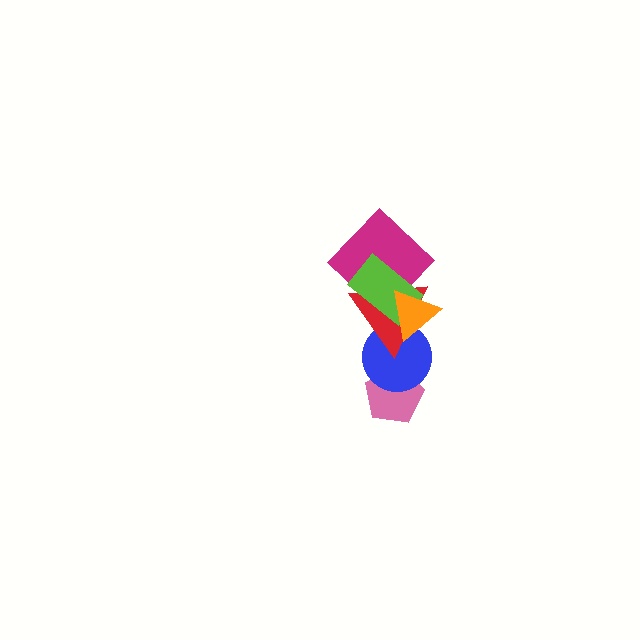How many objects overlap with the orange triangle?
3 objects overlap with the orange triangle.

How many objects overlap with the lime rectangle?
3 objects overlap with the lime rectangle.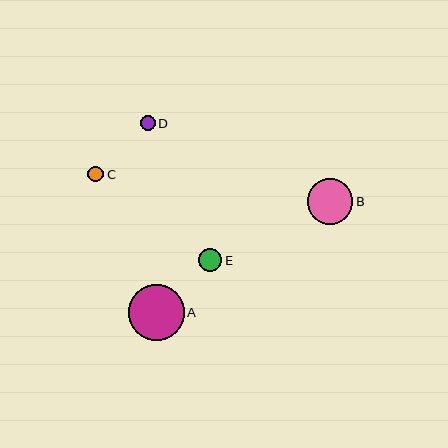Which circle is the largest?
Circle A is the largest with a size of approximately 56 pixels.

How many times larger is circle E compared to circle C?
Circle E is approximately 1.4 times the size of circle C.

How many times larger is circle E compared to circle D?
Circle E is approximately 1.5 times the size of circle D.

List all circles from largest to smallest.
From largest to smallest: A, B, E, C, D.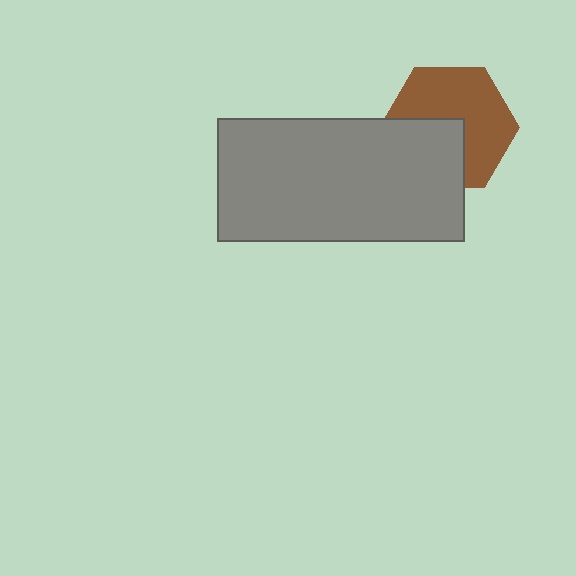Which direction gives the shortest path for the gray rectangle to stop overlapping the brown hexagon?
Moving down gives the shortest separation.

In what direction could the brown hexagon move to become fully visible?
The brown hexagon could move up. That would shift it out from behind the gray rectangle entirely.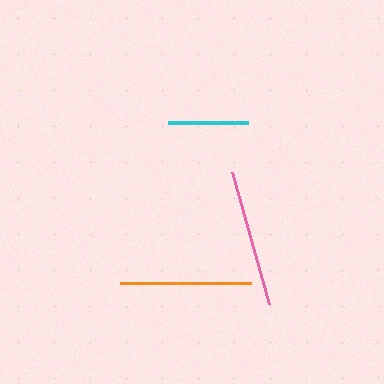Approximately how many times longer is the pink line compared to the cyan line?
The pink line is approximately 1.7 times the length of the cyan line.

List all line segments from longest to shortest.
From longest to shortest: pink, orange, cyan.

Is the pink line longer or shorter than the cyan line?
The pink line is longer than the cyan line.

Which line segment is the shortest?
The cyan line is the shortest at approximately 81 pixels.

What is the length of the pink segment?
The pink segment is approximately 136 pixels long.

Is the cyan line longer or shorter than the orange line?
The orange line is longer than the cyan line.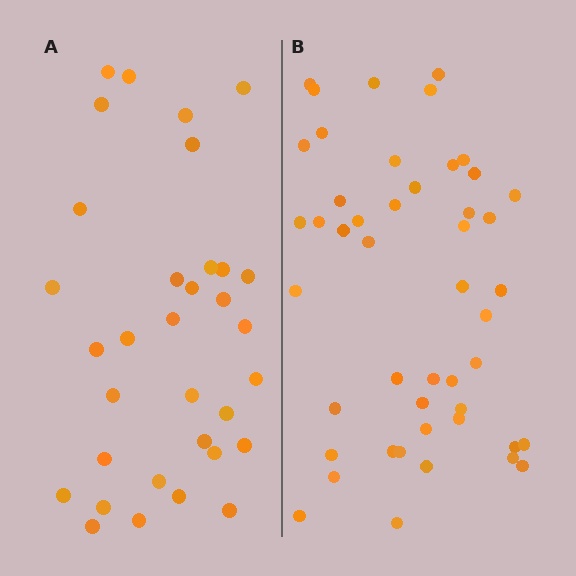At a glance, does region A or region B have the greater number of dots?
Region B (the right region) has more dots.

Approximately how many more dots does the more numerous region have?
Region B has approximately 15 more dots than region A.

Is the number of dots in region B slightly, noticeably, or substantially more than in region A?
Region B has noticeably more, but not dramatically so. The ratio is roughly 1.4 to 1.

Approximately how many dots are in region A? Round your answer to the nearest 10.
About 30 dots. (The exact count is 33, which rounds to 30.)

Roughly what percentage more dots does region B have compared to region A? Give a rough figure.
About 40% more.